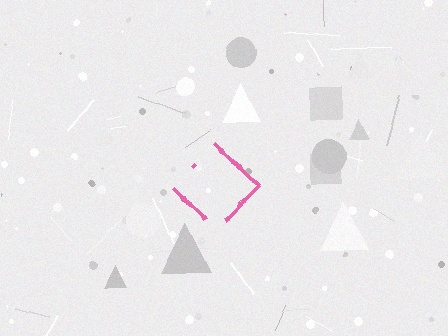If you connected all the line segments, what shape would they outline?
They would outline a diamond.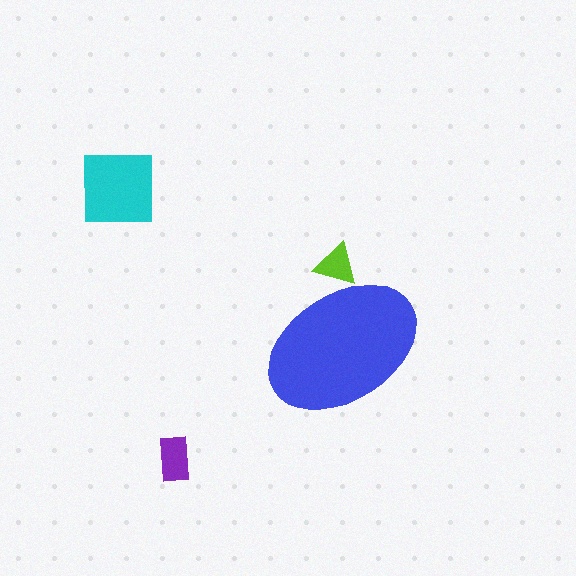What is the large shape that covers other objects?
A blue ellipse.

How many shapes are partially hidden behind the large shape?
1 shape is partially hidden.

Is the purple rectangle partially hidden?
No, the purple rectangle is fully visible.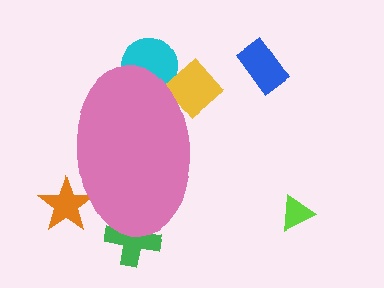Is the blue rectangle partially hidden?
No, the blue rectangle is fully visible.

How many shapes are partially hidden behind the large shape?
4 shapes are partially hidden.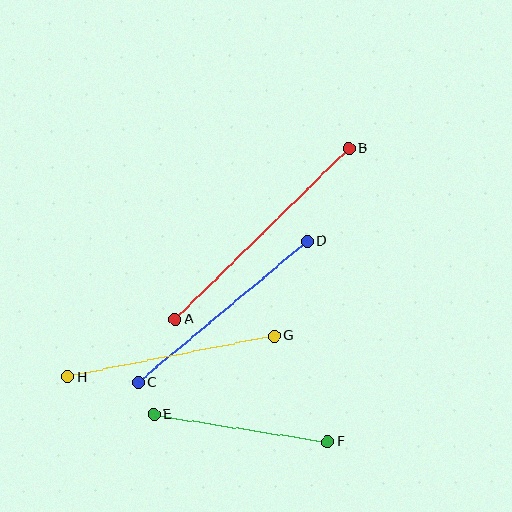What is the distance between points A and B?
The distance is approximately 244 pixels.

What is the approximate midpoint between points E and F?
The midpoint is at approximately (241, 428) pixels.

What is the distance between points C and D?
The distance is approximately 220 pixels.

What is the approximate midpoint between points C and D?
The midpoint is at approximately (223, 312) pixels.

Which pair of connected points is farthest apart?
Points A and B are farthest apart.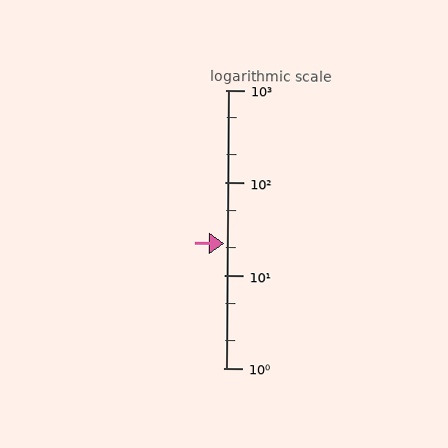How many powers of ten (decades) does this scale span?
The scale spans 3 decades, from 1 to 1000.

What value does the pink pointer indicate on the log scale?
The pointer indicates approximately 22.